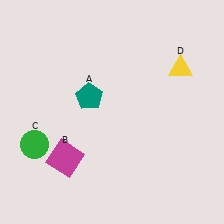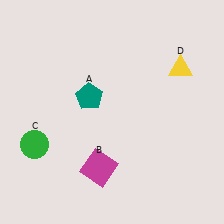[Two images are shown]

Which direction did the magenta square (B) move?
The magenta square (B) moved right.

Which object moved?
The magenta square (B) moved right.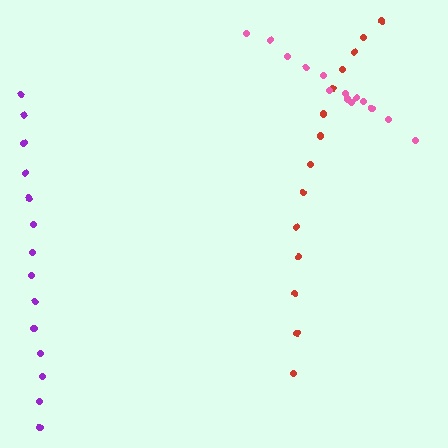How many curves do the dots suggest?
There are 3 distinct paths.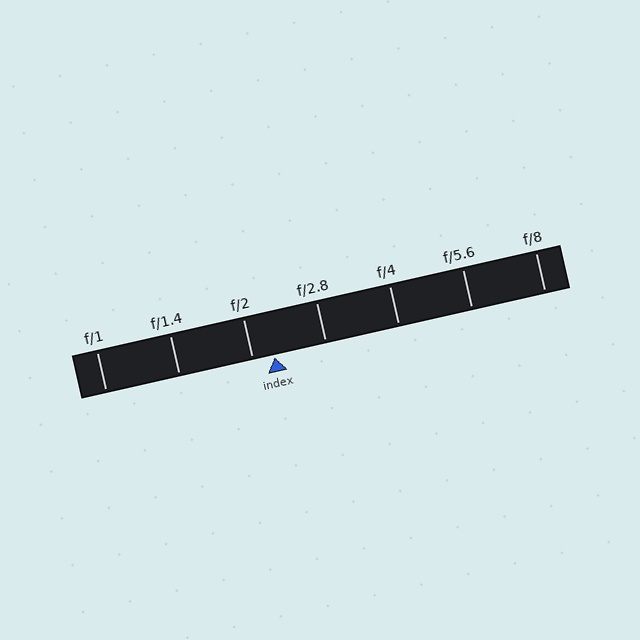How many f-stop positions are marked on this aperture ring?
There are 7 f-stop positions marked.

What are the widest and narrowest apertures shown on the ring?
The widest aperture shown is f/1 and the narrowest is f/8.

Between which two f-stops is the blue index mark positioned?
The index mark is between f/2 and f/2.8.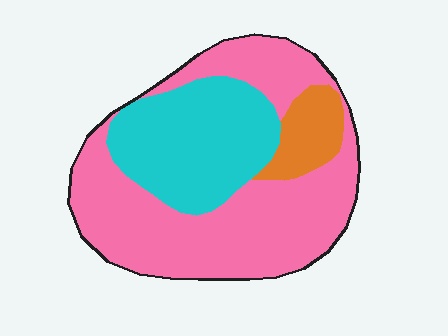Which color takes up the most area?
Pink, at roughly 60%.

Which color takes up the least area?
Orange, at roughly 10%.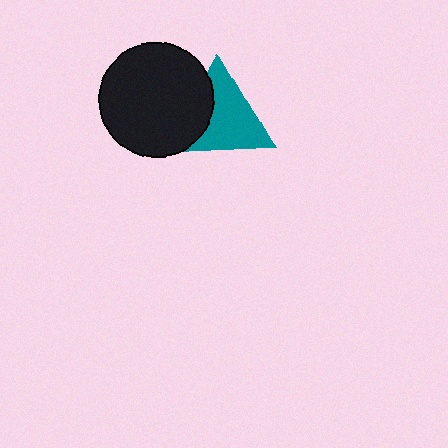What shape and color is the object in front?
The object in front is a black circle.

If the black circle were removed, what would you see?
You would see the complete teal triangle.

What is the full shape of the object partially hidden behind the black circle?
The partially hidden object is a teal triangle.